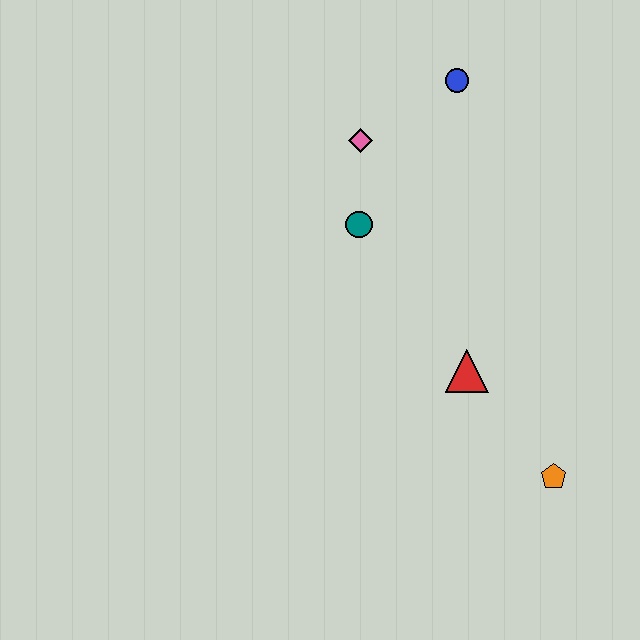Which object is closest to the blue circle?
The pink diamond is closest to the blue circle.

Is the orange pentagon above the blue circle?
No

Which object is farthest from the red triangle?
The blue circle is farthest from the red triangle.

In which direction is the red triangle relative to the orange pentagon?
The red triangle is above the orange pentagon.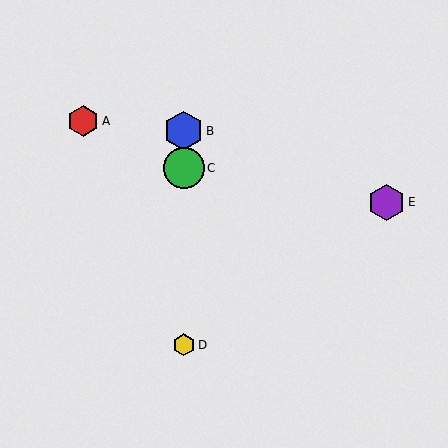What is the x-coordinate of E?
Object E is at x≈386.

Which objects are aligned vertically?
Objects B, C, D are aligned vertically.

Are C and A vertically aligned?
No, C is at x≈184 and A is at x≈83.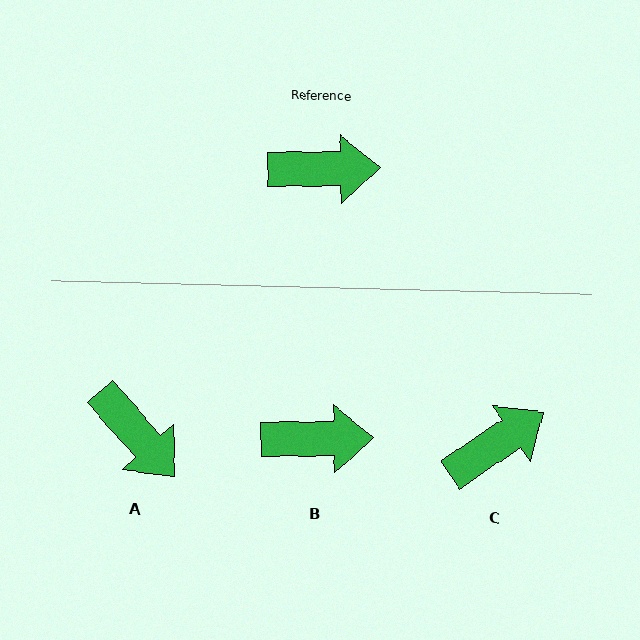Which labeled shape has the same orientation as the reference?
B.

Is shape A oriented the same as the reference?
No, it is off by about 49 degrees.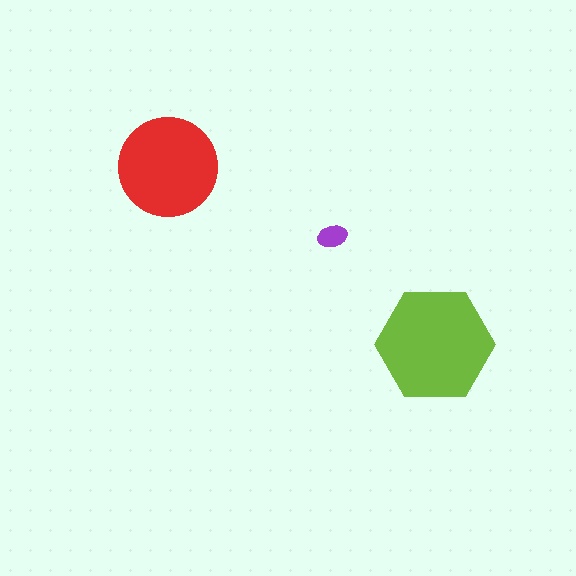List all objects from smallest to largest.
The purple ellipse, the red circle, the lime hexagon.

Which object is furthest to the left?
The red circle is leftmost.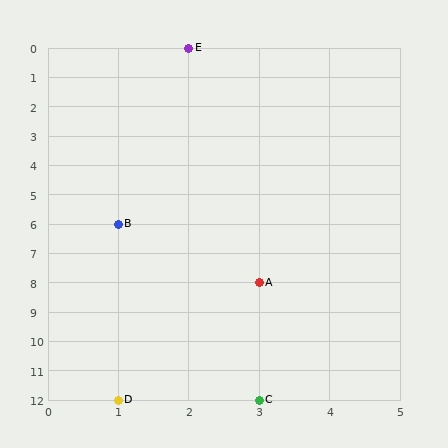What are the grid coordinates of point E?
Point E is at grid coordinates (2, 0).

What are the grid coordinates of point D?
Point D is at grid coordinates (1, 12).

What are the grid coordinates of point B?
Point B is at grid coordinates (1, 6).